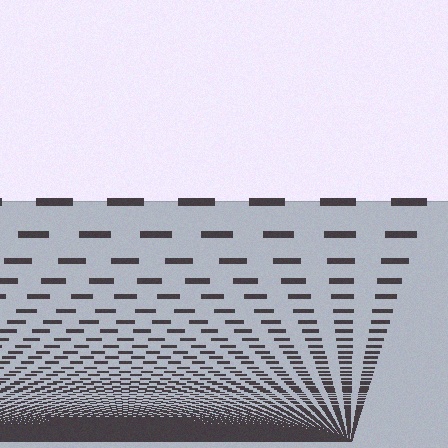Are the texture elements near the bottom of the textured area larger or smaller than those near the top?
Smaller. The gradient is inverted — elements near the bottom are smaller and denser.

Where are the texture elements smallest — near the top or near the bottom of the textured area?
Near the bottom.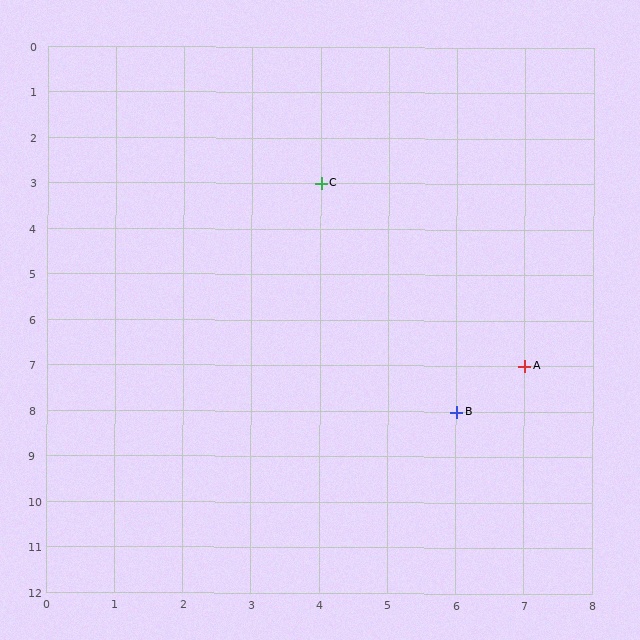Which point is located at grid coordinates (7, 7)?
Point A is at (7, 7).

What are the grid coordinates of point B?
Point B is at grid coordinates (6, 8).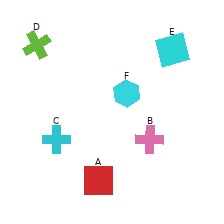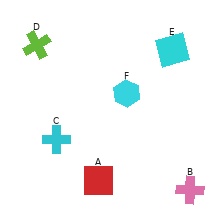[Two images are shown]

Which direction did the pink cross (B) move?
The pink cross (B) moved down.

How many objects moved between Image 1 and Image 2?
1 object moved between the two images.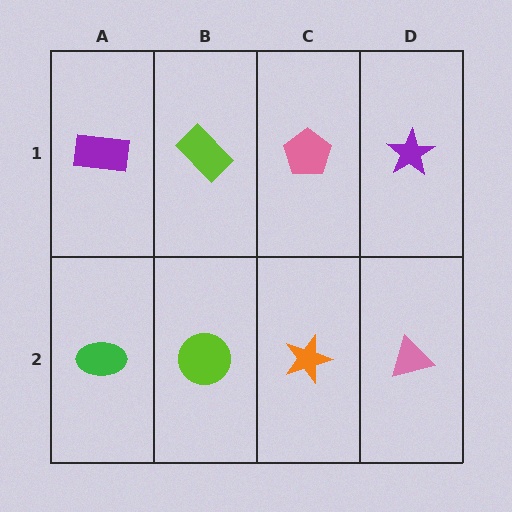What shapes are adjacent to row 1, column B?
A lime circle (row 2, column B), a purple rectangle (row 1, column A), a pink pentagon (row 1, column C).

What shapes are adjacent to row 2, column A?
A purple rectangle (row 1, column A), a lime circle (row 2, column B).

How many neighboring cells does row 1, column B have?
3.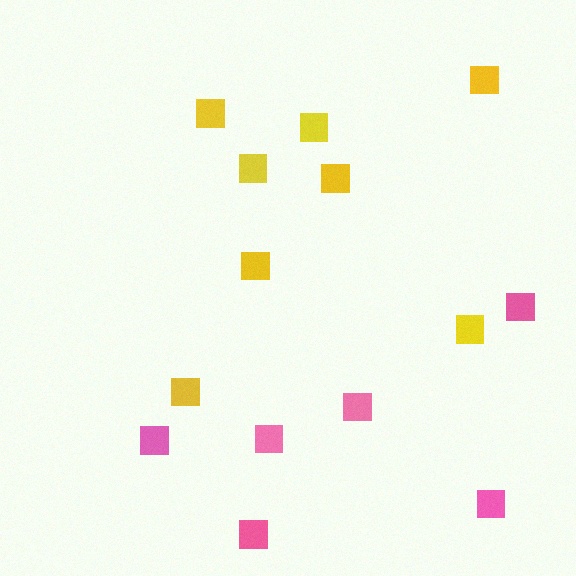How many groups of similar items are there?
There are 2 groups: one group of pink squares (6) and one group of yellow squares (8).